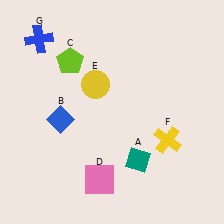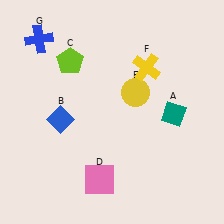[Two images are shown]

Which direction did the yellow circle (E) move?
The yellow circle (E) moved right.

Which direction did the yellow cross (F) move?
The yellow cross (F) moved up.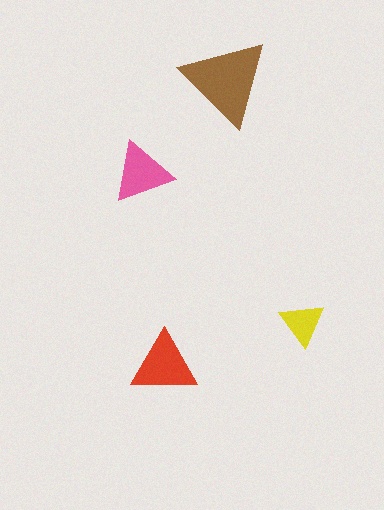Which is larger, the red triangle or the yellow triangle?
The red one.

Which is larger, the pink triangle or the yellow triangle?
The pink one.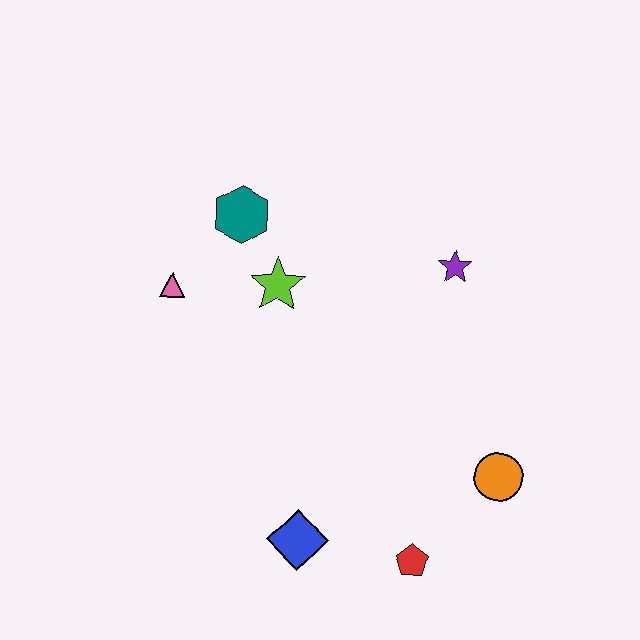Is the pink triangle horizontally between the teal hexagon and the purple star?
No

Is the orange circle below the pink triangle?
Yes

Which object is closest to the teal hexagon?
The lime star is closest to the teal hexagon.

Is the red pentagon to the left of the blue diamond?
No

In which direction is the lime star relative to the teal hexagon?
The lime star is below the teal hexagon.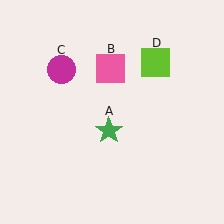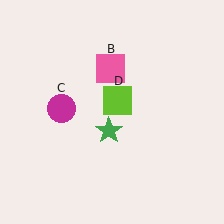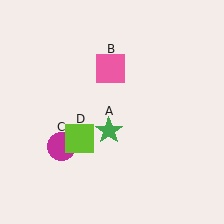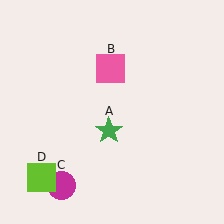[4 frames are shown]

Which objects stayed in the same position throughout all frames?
Green star (object A) and pink square (object B) remained stationary.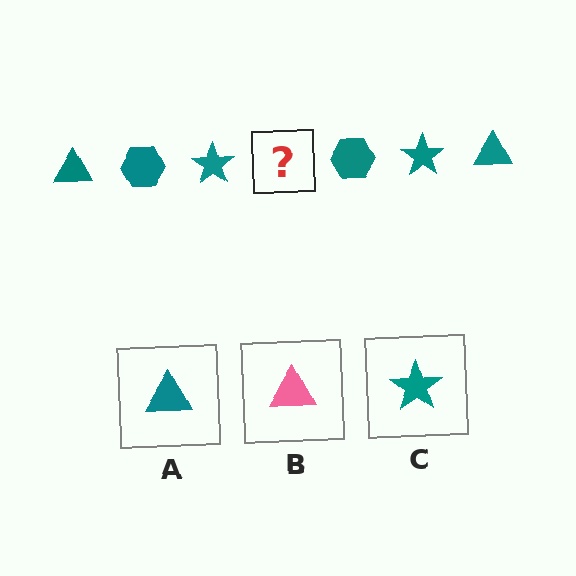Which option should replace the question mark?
Option A.